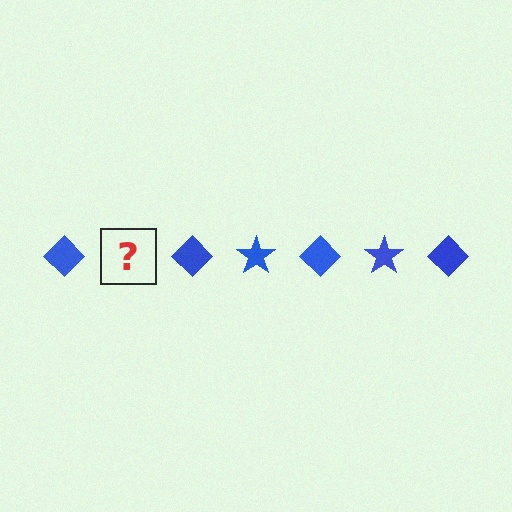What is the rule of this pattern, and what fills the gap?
The rule is that the pattern cycles through diamond, star shapes in blue. The gap should be filled with a blue star.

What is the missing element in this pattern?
The missing element is a blue star.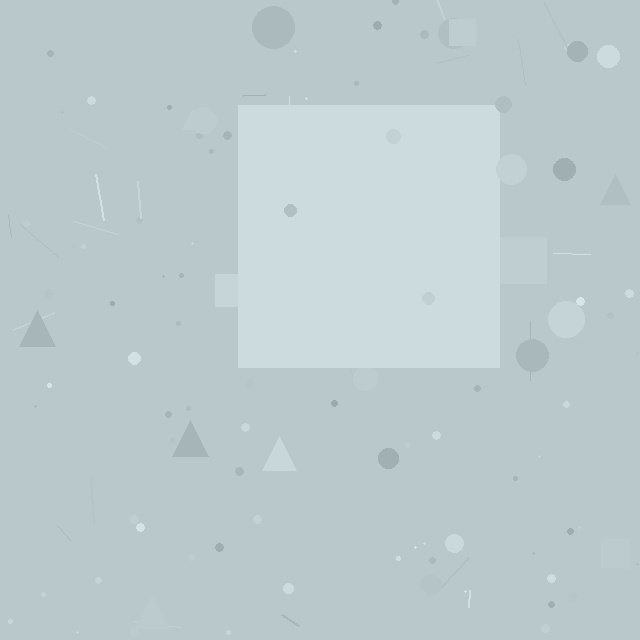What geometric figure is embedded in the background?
A square is embedded in the background.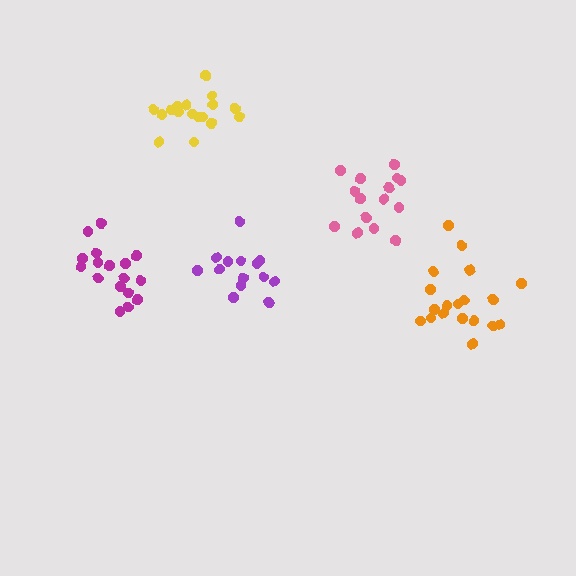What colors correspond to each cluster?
The clusters are colored: purple, orange, magenta, yellow, pink.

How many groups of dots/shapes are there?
There are 5 groups.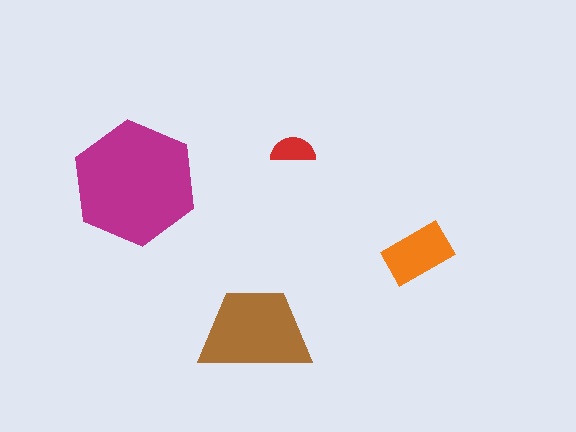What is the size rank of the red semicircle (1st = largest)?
4th.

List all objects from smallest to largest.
The red semicircle, the orange rectangle, the brown trapezoid, the magenta hexagon.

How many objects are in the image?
There are 4 objects in the image.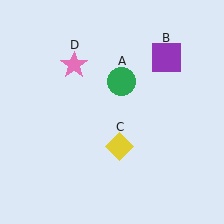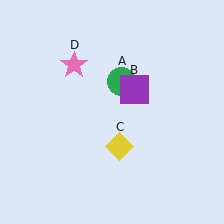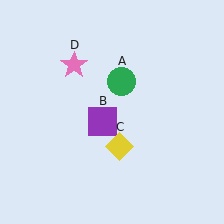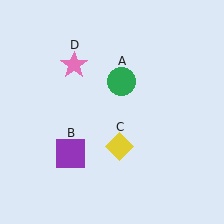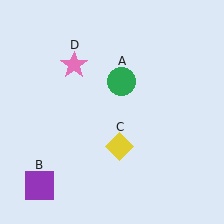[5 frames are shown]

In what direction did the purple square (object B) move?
The purple square (object B) moved down and to the left.